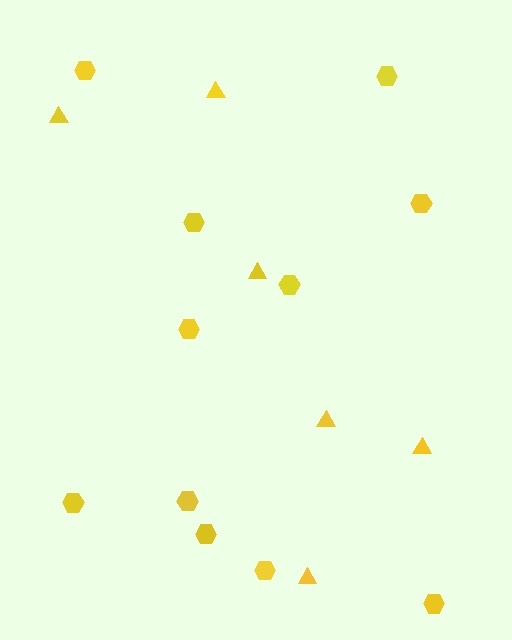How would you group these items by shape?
There are 2 groups: one group of triangles (6) and one group of hexagons (11).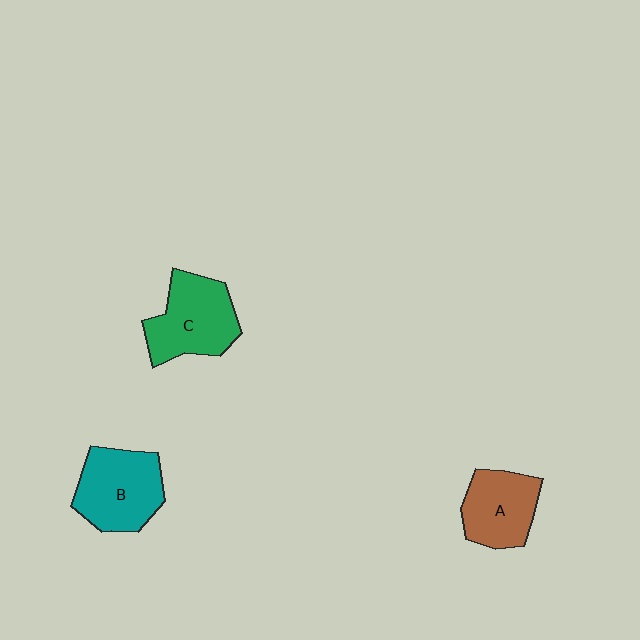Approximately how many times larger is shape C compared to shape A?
Approximately 1.2 times.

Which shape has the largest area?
Shape B (teal).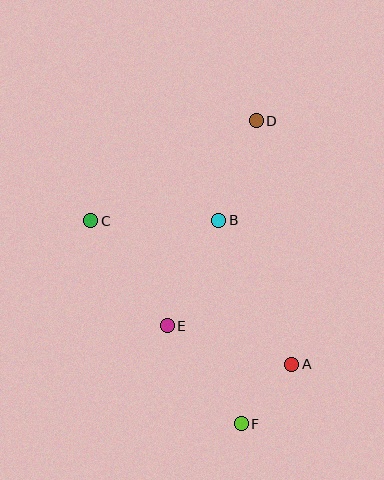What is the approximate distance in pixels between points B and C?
The distance between B and C is approximately 128 pixels.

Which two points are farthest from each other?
Points D and F are farthest from each other.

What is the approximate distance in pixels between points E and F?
The distance between E and F is approximately 123 pixels.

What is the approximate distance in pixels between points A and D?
The distance between A and D is approximately 246 pixels.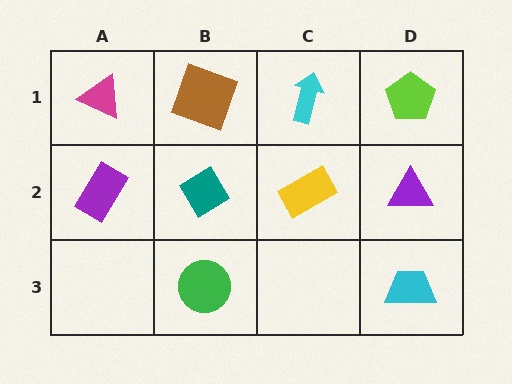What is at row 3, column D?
A cyan trapezoid.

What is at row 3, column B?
A green circle.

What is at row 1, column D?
A lime pentagon.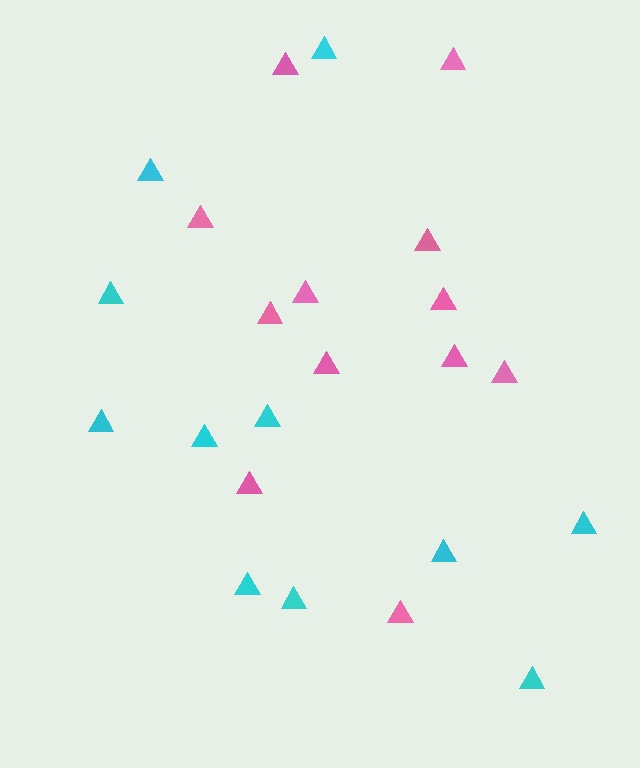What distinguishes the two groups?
There are 2 groups: one group of cyan triangles (11) and one group of pink triangles (12).